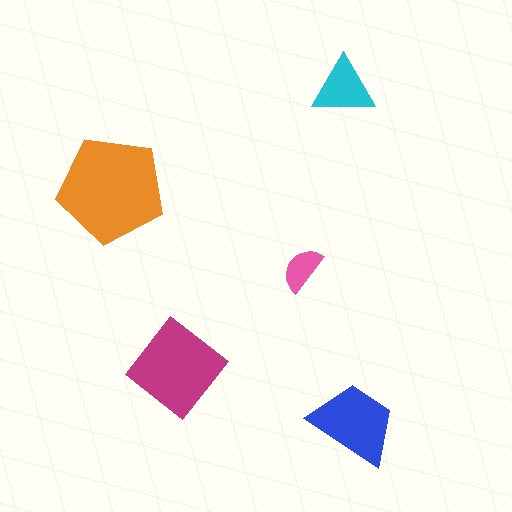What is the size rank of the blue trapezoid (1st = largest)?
3rd.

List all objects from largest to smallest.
The orange pentagon, the magenta diamond, the blue trapezoid, the cyan triangle, the pink semicircle.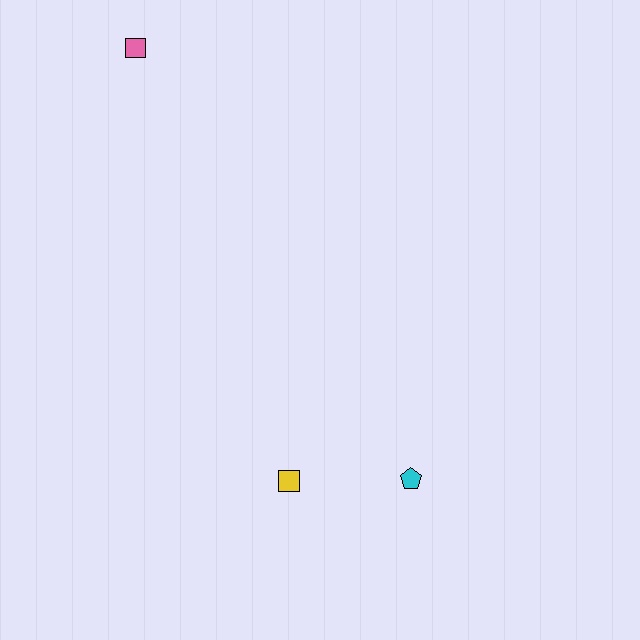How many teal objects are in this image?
There are no teal objects.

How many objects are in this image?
There are 3 objects.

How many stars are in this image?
There are no stars.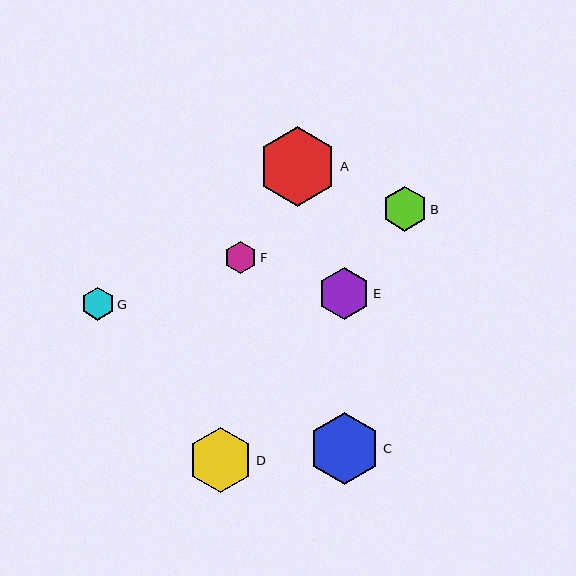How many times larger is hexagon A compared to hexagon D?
Hexagon A is approximately 1.2 times the size of hexagon D.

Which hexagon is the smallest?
Hexagon F is the smallest with a size of approximately 32 pixels.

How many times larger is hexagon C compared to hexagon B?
Hexagon C is approximately 1.6 times the size of hexagon B.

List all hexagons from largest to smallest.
From largest to smallest: A, C, D, E, B, G, F.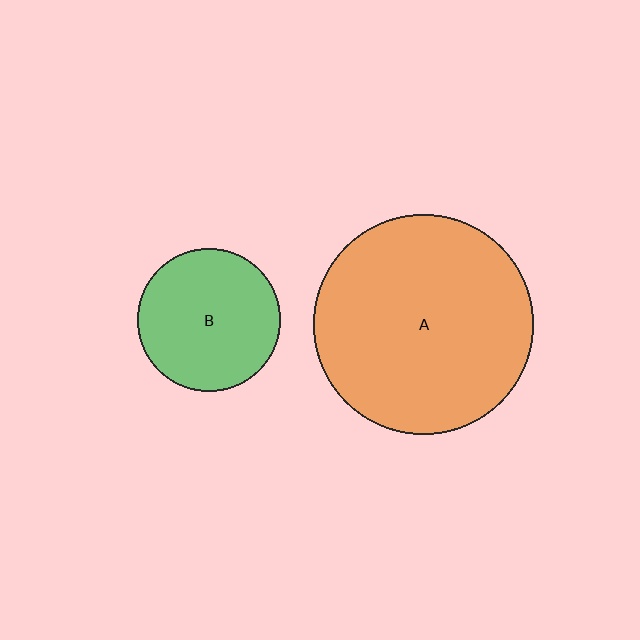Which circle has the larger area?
Circle A (orange).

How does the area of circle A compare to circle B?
Approximately 2.4 times.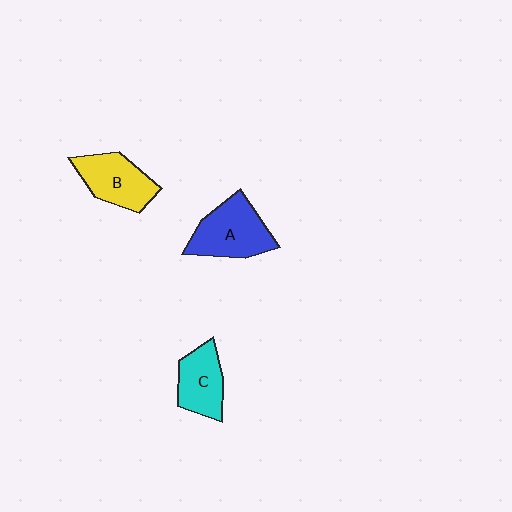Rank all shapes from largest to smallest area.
From largest to smallest: A (blue), B (yellow), C (cyan).